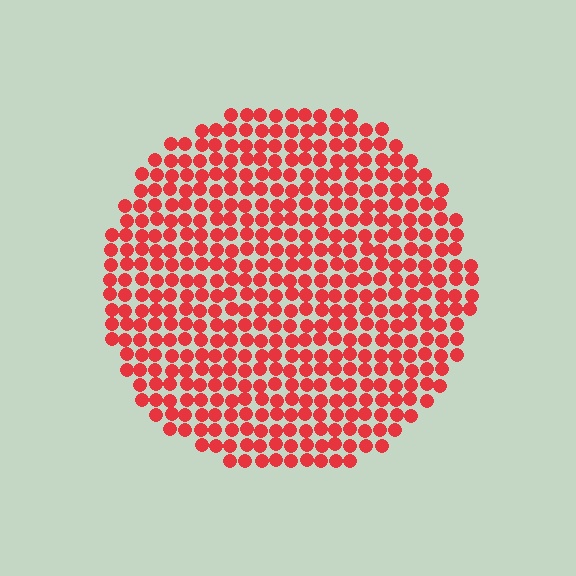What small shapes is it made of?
It is made of small circles.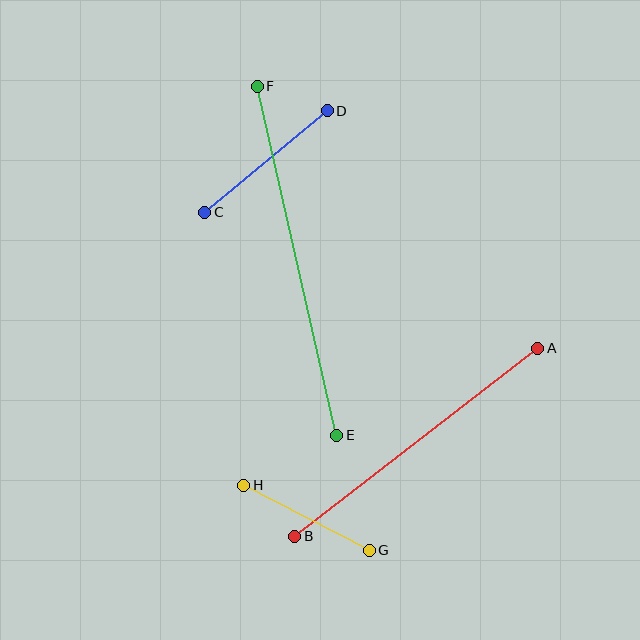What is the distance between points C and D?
The distance is approximately 159 pixels.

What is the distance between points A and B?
The distance is approximately 307 pixels.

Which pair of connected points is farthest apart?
Points E and F are farthest apart.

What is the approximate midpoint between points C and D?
The midpoint is at approximately (266, 161) pixels.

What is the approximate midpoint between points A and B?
The midpoint is at approximately (416, 442) pixels.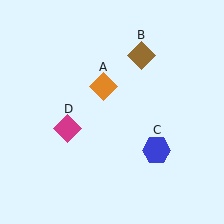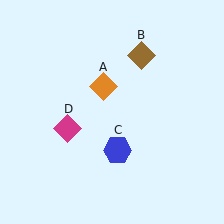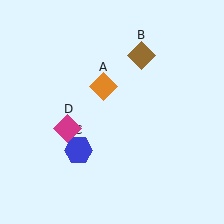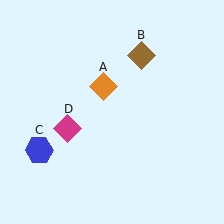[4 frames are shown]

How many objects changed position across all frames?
1 object changed position: blue hexagon (object C).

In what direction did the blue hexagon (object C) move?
The blue hexagon (object C) moved left.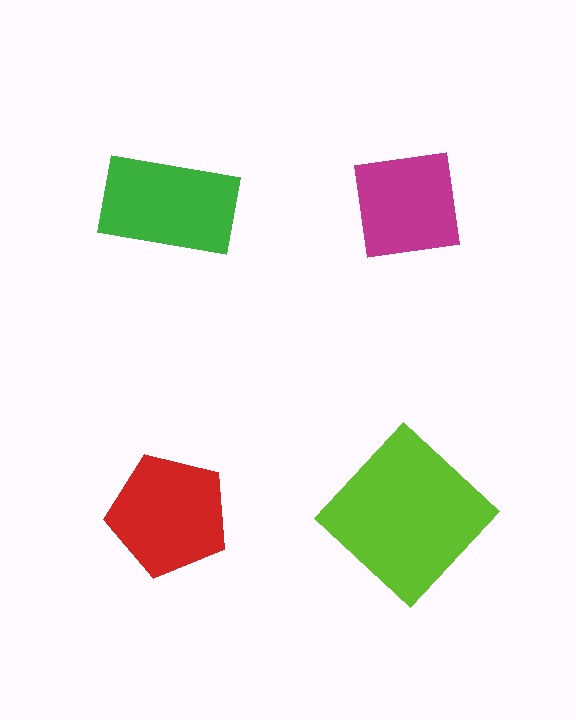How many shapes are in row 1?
2 shapes.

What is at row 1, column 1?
A green rectangle.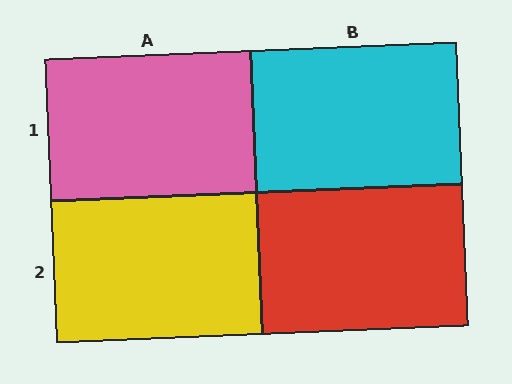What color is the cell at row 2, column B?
Red.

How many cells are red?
1 cell is red.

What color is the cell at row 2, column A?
Yellow.